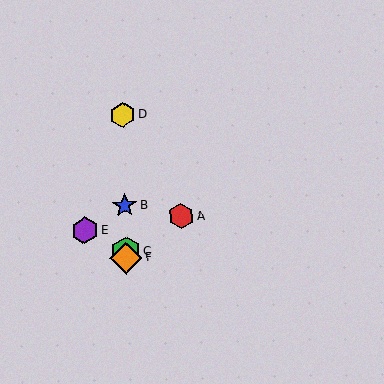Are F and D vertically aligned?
Yes, both are at x≈126.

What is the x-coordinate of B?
Object B is at x≈125.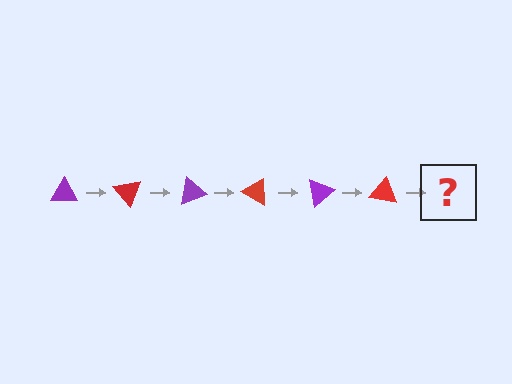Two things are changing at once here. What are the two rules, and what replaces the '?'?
The two rules are that it rotates 50 degrees each step and the color cycles through purple and red. The '?' should be a purple triangle, rotated 300 degrees from the start.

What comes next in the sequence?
The next element should be a purple triangle, rotated 300 degrees from the start.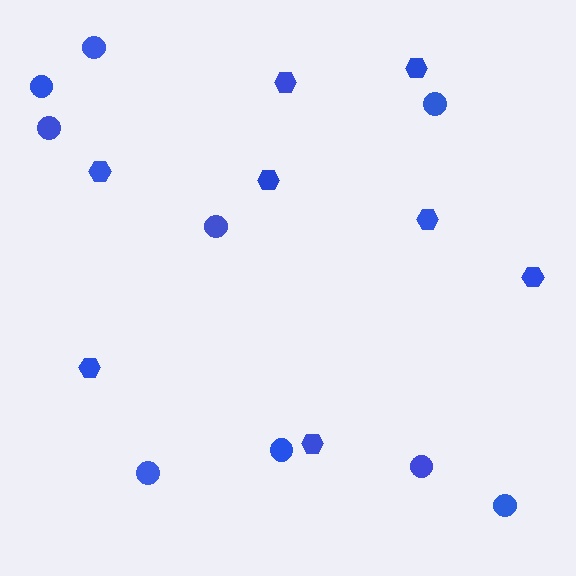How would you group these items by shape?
There are 2 groups: one group of circles (9) and one group of hexagons (8).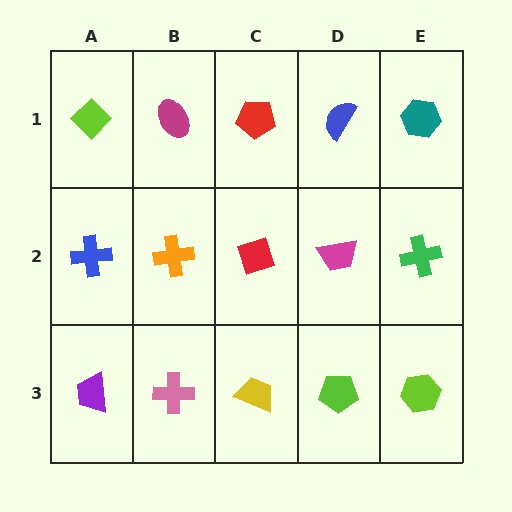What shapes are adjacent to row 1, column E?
A green cross (row 2, column E), a blue semicircle (row 1, column D).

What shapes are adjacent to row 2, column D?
A blue semicircle (row 1, column D), a lime pentagon (row 3, column D), a red diamond (row 2, column C), a green cross (row 2, column E).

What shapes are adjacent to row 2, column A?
A lime diamond (row 1, column A), a purple trapezoid (row 3, column A), an orange cross (row 2, column B).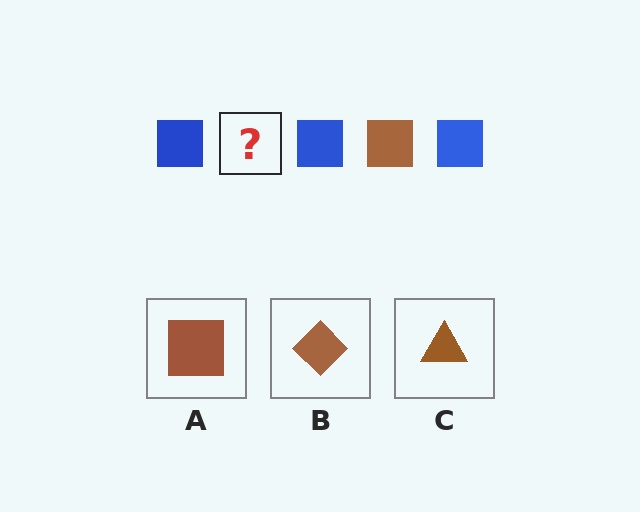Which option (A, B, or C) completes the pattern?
A.